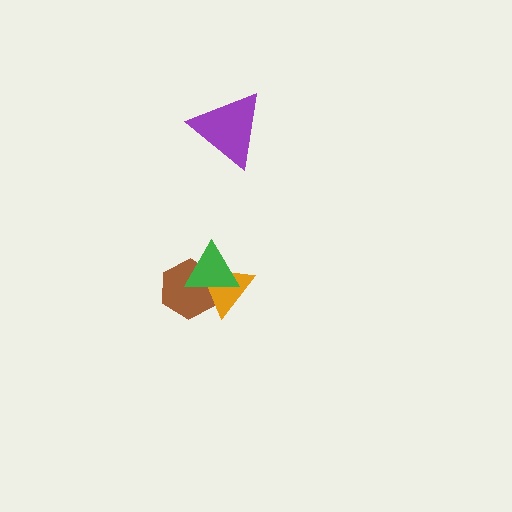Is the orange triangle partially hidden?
Yes, it is partially covered by another shape.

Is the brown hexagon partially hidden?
Yes, it is partially covered by another shape.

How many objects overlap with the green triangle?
2 objects overlap with the green triangle.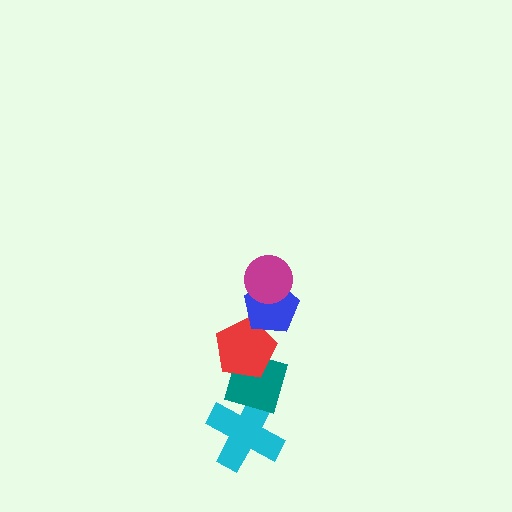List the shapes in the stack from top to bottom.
From top to bottom: the magenta circle, the blue pentagon, the red pentagon, the teal diamond, the cyan cross.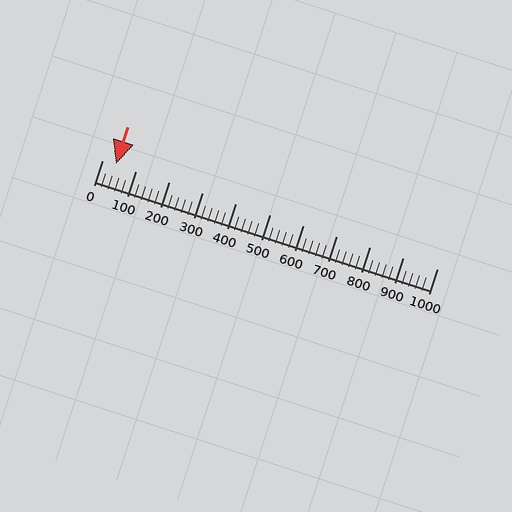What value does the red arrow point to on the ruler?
The red arrow points to approximately 40.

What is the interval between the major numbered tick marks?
The major tick marks are spaced 100 units apart.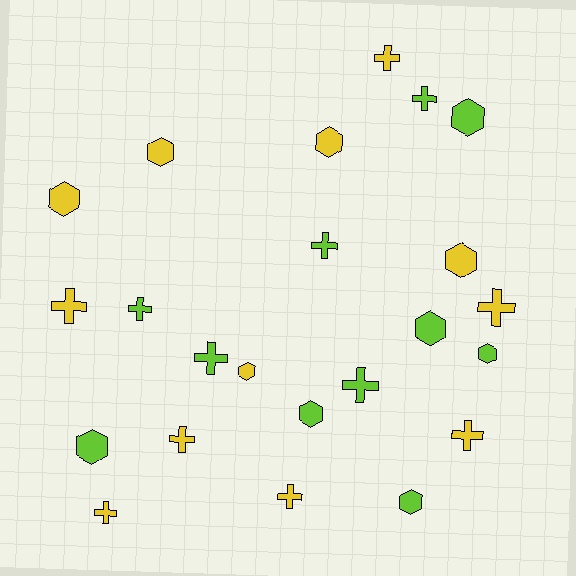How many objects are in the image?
There are 23 objects.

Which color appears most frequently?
Yellow, with 12 objects.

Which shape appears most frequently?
Cross, with 12 objects.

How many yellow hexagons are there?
There are 5 yellow hexagons.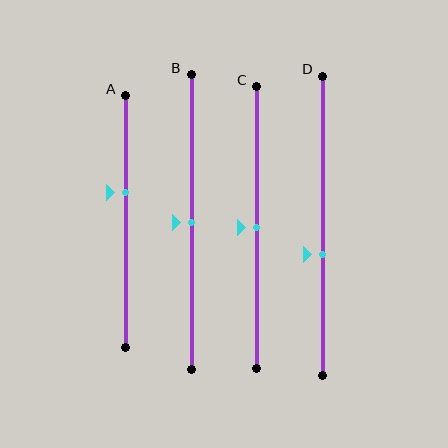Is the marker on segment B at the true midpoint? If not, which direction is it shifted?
Yes, the marker on segment B is at the true midpoint.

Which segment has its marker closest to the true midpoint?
Segment B has its marker closest to the true midpoint.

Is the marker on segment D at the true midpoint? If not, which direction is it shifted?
No, the marker on segment D is shifted downward by about 9% of the segment length.